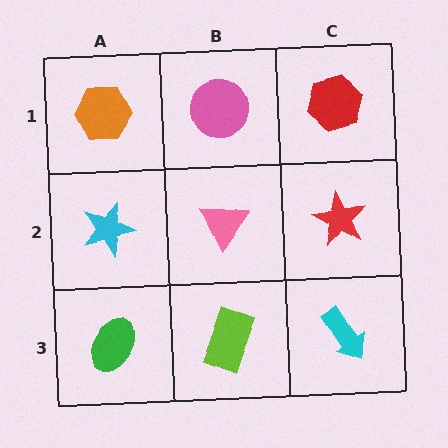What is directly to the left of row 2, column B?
A cyan star.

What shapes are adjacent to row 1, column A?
A cyan star (row 2, column A), a pink circle (row 1, column B).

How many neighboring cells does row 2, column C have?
3.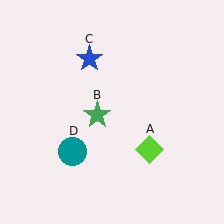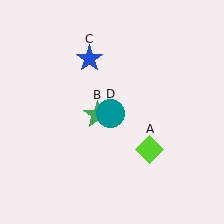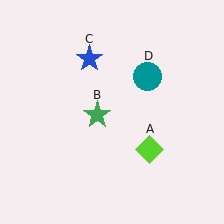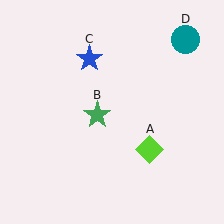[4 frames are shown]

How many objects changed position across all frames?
1 object changed position: teal circle (object D).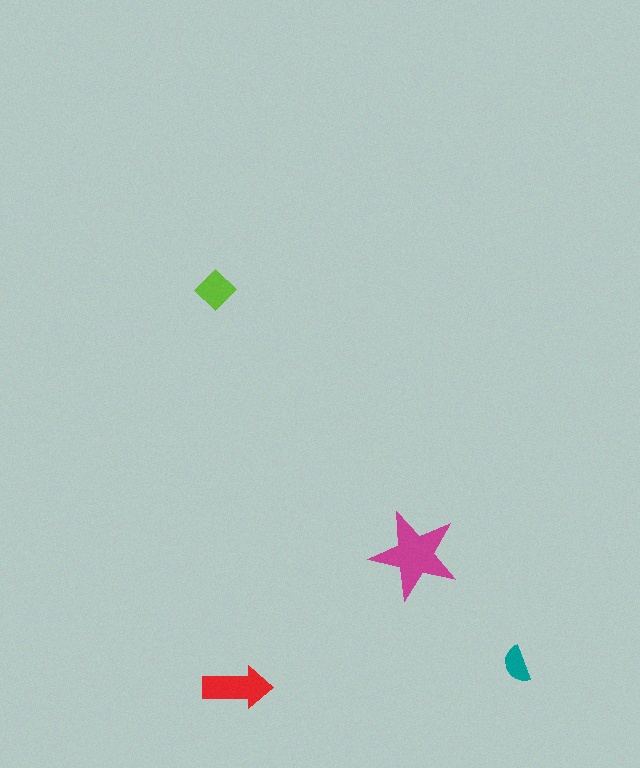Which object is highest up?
The lime diamond is topmost.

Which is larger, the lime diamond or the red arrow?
The red arrow.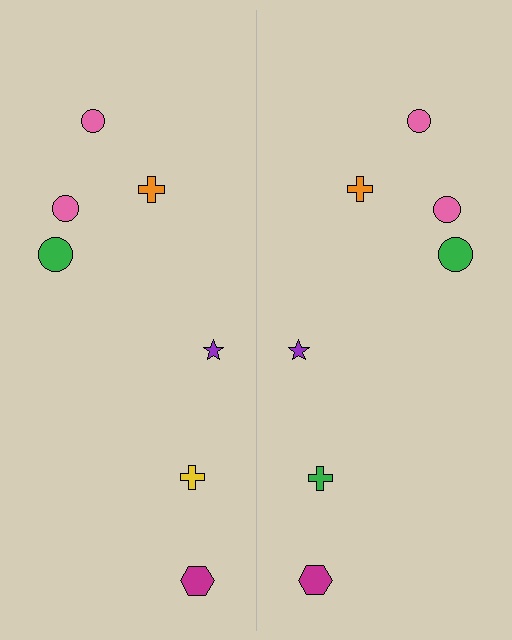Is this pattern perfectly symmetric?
No, the pattern is not perfectly symmetric. The green cross on the right side breaks the symmetry — its mirror counterpart is yellow.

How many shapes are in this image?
There are 14 shapes in this image.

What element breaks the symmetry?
The green cross on the right side breaks the symmetry — its mirror counterpart is yellow.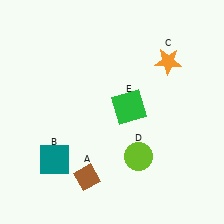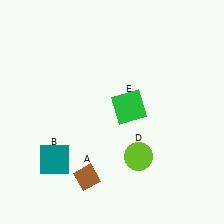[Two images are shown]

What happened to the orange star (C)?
The orange star (C) was removed in Image 2. It was in the top-right area of Image 1.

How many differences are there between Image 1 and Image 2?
There is 1 difference between the two images.